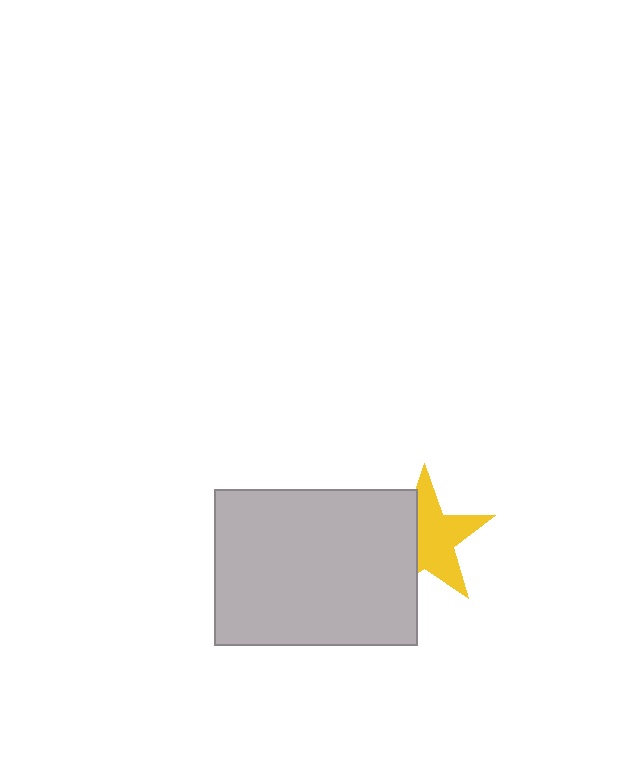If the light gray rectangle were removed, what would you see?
You would see the complete yellow star.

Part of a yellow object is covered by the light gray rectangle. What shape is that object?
It is a star.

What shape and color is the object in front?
The object in front is a light gray rectangle.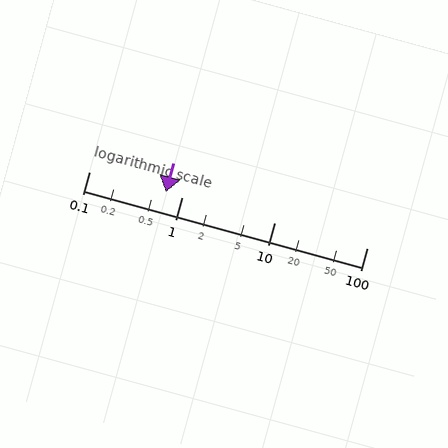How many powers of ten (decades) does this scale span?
The scale spans 3 decades, from 0.1 to 100.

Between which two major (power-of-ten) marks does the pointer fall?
The pointer is between 0.1 and 1.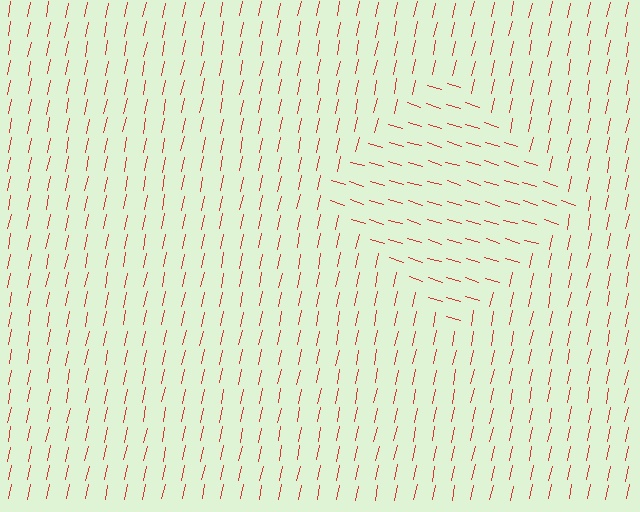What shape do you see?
I see a diamond.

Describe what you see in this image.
The image is filled with small red line segments. A diamond region in the image has lines oriented differently from the surrounding lines, creating a visible texture boundary.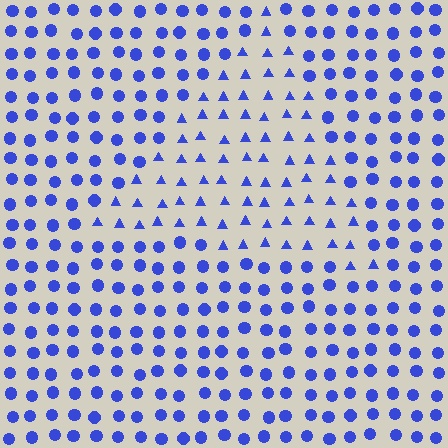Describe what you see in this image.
The image is filled with small blue elements arranged in a uniform grid. A triangle-shaped region contains triangles, while the surrounding area contains circles. The boundary is defined purely by the change in element shape.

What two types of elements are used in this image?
The image uses triangles inside the triangle region and circles outside it.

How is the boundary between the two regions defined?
The boundary is defined by a change in element shape: triangles inside vs. circles outside. All elements share the same color and spacing.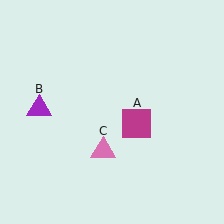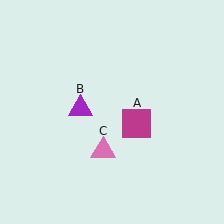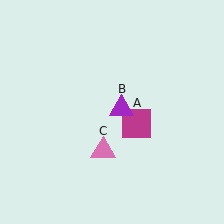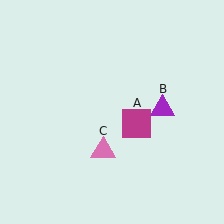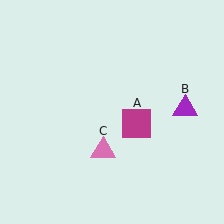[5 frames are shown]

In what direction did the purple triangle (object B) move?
The purple triangle (object B) moved right.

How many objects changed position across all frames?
1 object changed position: purple triangle (object B).